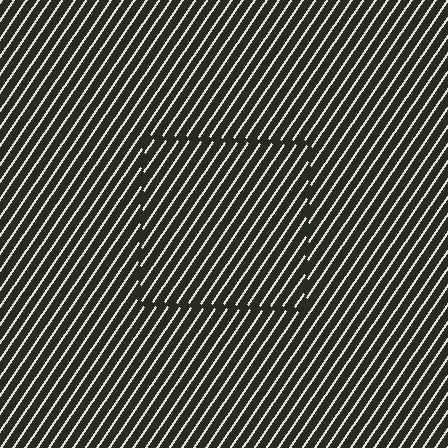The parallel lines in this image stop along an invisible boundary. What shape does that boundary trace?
An illusory square. The interior of the shape contains the same grating, shifted by half a period — the contour is defined by the phase discontinuity where line-ends from the inner and outer gratings abut.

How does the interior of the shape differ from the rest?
The interior of the shape contains the same grating, shifted by half a period — the contour is defined by the phase discontinuity where line-ends from the inner and outer gratings abut.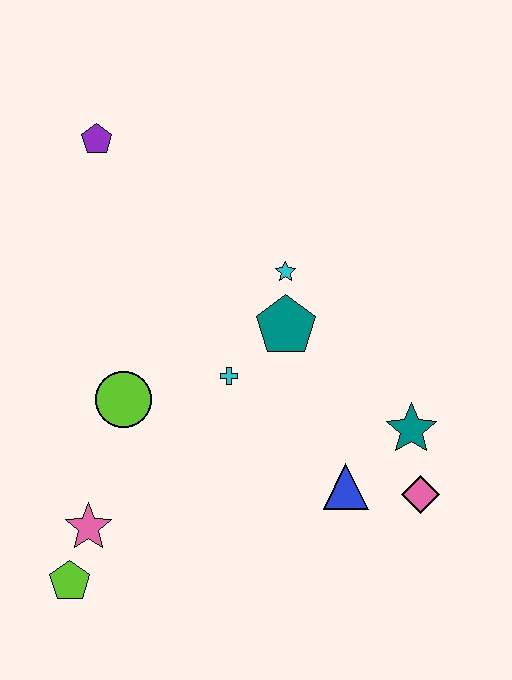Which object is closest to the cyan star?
The teal pentagon is closest to the cyan star.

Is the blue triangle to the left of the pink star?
No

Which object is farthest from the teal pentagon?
The lime pentagon is farthest from the teal pentagon.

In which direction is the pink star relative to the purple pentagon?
The pink star is below the purple pentagon.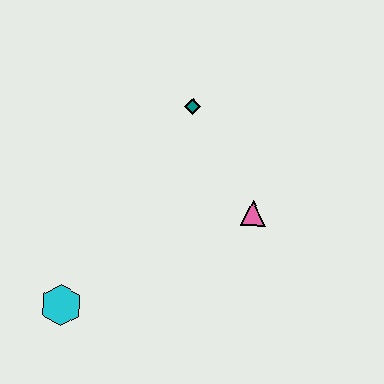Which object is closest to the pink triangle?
The teal diamond is closest to the pink triangle.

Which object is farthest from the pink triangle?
The cyan hexagon is farthest from the pink triangle.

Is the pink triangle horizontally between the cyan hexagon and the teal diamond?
No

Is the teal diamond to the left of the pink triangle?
Yes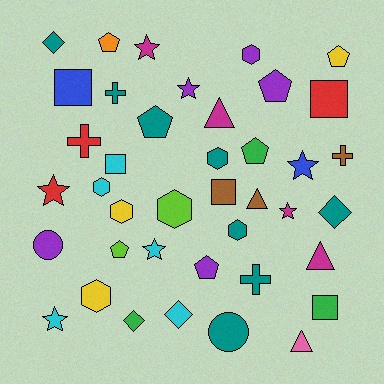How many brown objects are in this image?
There are 3 brown objects.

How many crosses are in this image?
There are 4 crosses.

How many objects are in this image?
There are 40 objects.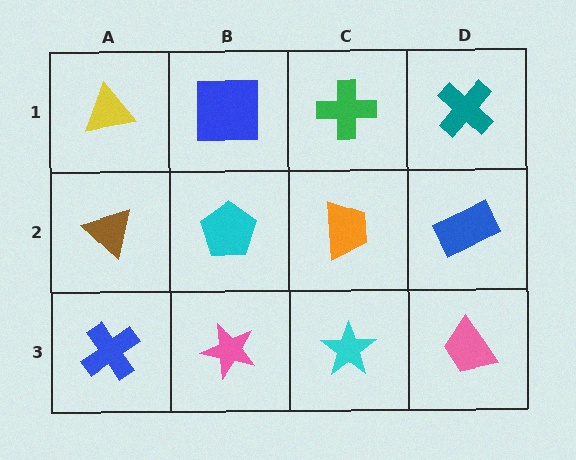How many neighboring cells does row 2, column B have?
4.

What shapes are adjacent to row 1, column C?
An orange trapezoid (row 2, column C), a blue square (row 1, column B), a teal cross (row 1, column D).